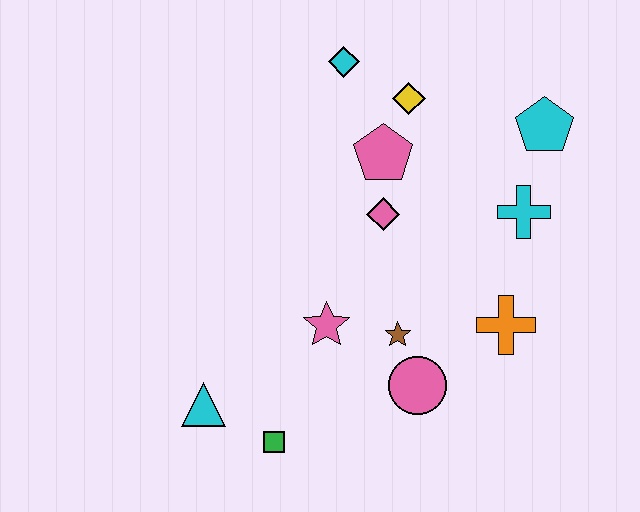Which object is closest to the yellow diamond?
The pink pentagon is closest to the yellow diamond.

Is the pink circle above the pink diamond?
No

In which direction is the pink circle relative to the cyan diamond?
The pink circle is below the cyan diamond.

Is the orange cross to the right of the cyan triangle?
Yes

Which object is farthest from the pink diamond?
The cyan triangle is farthest from the pink diamond.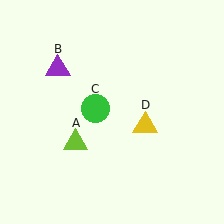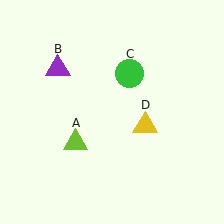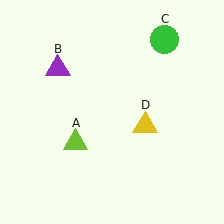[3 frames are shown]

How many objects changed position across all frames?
1 object changed position: green circle (object C).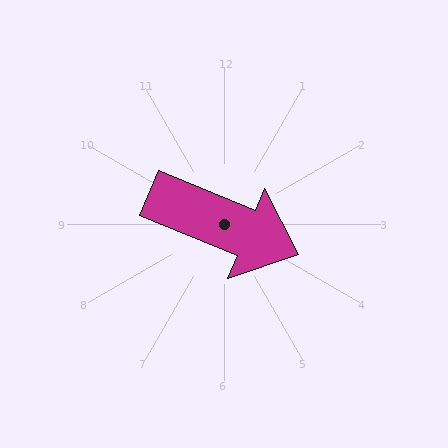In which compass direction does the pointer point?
East.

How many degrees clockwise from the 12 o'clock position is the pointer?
Approximately 112 degrees.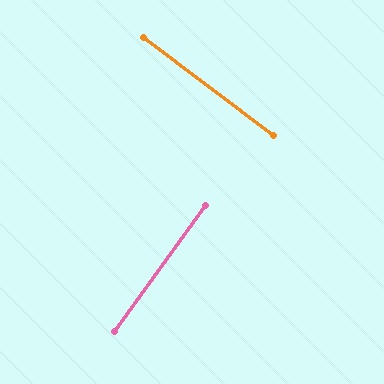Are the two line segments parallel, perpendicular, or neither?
Perpendicular — they meet at approximately 89°.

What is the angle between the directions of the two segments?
Approximately 89 degrees.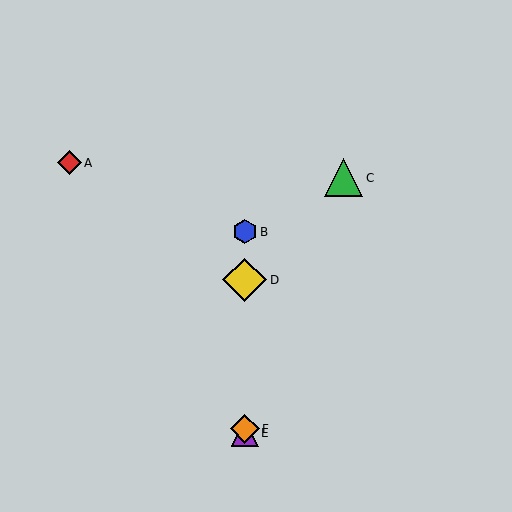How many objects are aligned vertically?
4 objects (B, D, E, F) are aligned vertically.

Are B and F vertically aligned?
Yes, both are at x≈245.